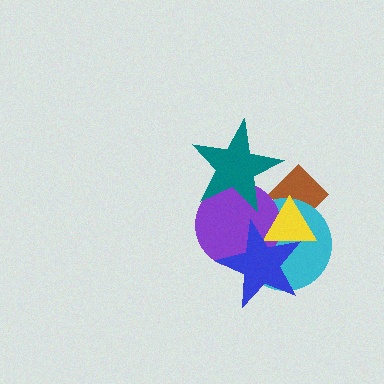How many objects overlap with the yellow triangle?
4 objects overlap with the yellow triangle.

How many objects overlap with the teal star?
2 objects overlap with the teal star.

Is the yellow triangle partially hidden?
Yes, it is partially covered by another shape.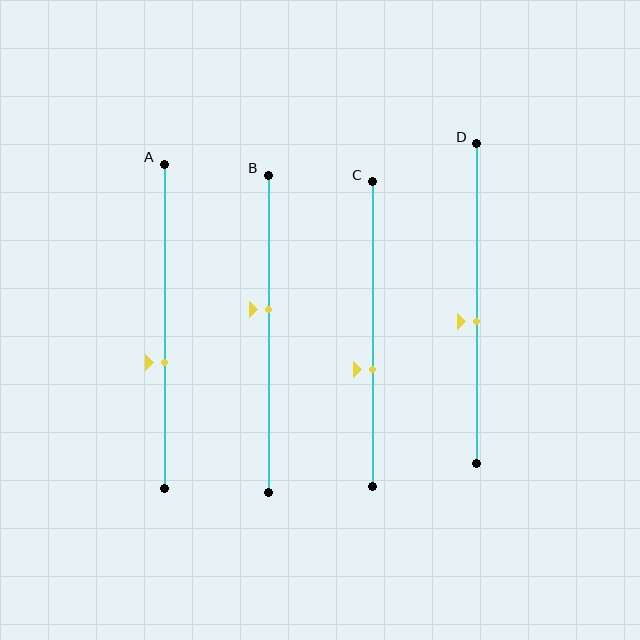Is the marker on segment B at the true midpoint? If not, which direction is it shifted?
No, the marker on segment B is shifted upward by about 8% of the segment length.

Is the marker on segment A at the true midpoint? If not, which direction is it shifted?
No, the marker on segment A is shifted downward by about 11% of the segment length.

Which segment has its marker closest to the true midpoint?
Segment D has its marker closest to the true midpoint.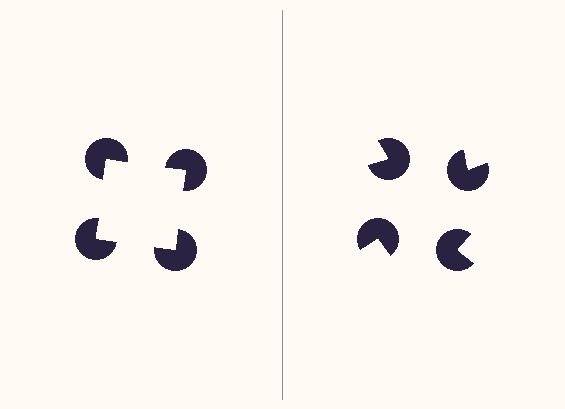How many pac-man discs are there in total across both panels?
8 — 4 on each side.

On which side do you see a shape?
An illusory square appears on the left side. On the right side the wedge cuts are rotated, so no coherent shape forms.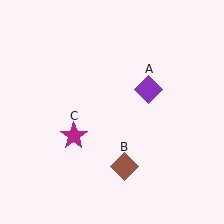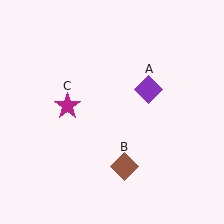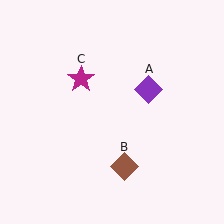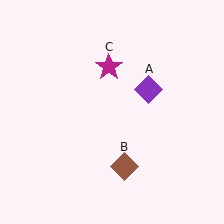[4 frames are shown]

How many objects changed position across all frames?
1 object changed position: magenta star (object C).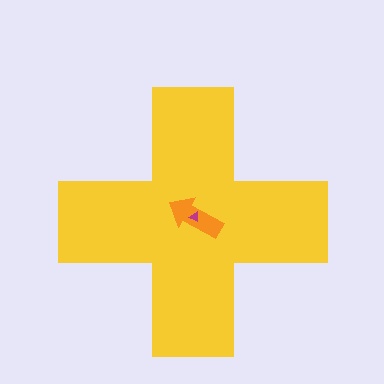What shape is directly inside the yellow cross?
The orange arrow.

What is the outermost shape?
The yellow cross.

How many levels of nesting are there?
3.